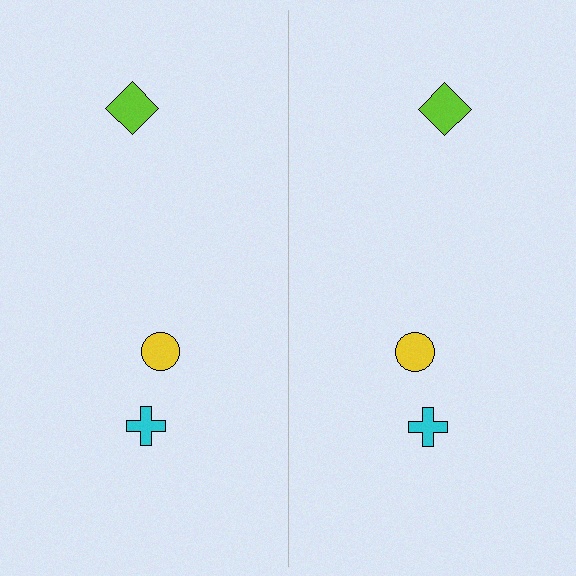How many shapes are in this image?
There are 6 shapes in this image.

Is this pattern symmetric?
Yes, this pattern has bilateral (reflection) symmetry.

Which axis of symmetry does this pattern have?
The pattern has a vertical axis of symmetry running through the center of the image.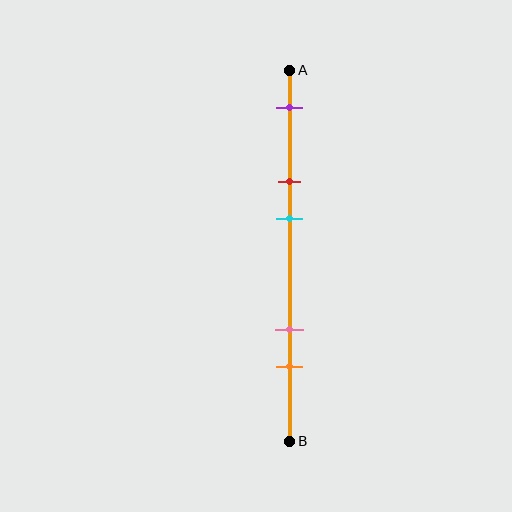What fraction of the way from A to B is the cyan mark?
The cyan mark is approximately 40% (0.4) of the way from A to B.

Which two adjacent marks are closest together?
The red and cyan marks are the closest adjacent pair.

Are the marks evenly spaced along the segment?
No, the marks are not evenly spaced.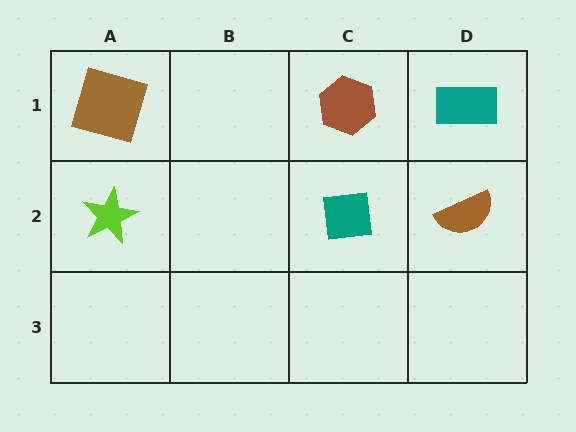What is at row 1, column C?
A brown hexagon.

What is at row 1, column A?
A brown square.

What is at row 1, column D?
A teal rectangle.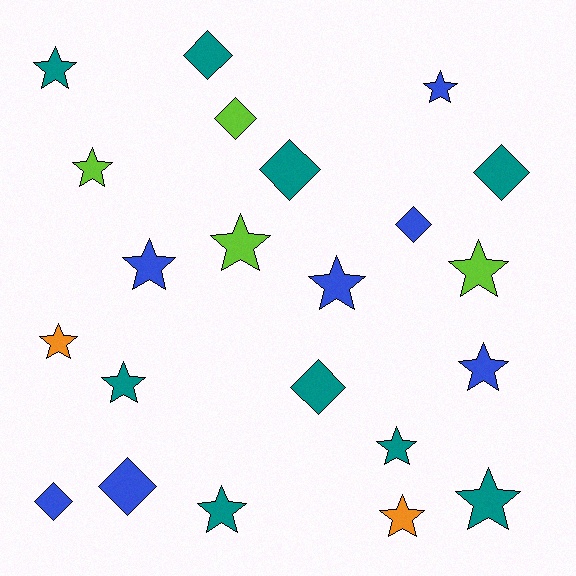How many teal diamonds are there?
There are 4 teal diamonds.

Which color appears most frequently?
Teal, with 9 objects.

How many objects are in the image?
There are 22 objects.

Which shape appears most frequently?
Star, with 14 objects.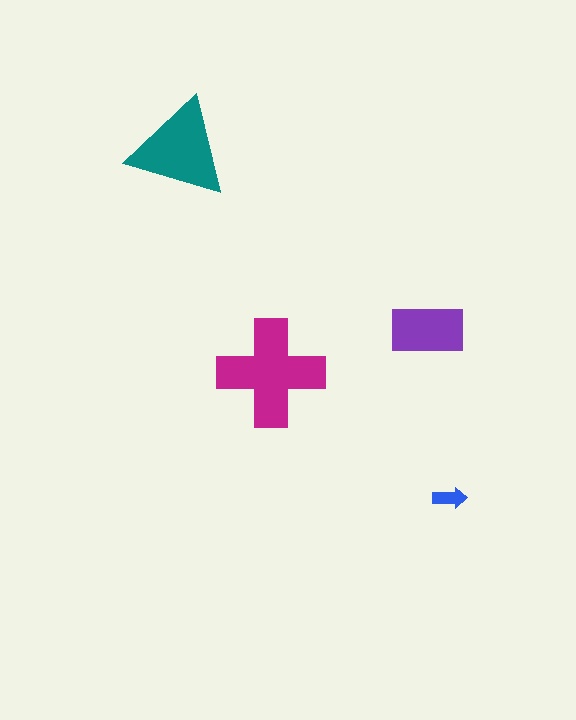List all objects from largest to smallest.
The magenta cross, the teal triangle, the purple rectangle, the blue arrow.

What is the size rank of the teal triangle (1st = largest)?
2nd.